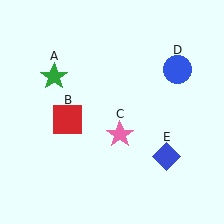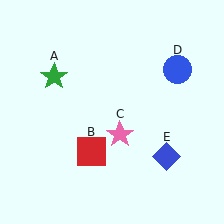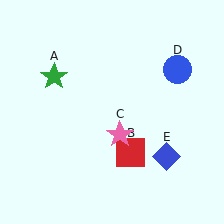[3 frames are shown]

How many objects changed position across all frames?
1 object changed position: red square (object B).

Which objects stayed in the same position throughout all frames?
Green star (object A) and pink star (object C) and blue circle (object D) and blue diamond (object E) remained stationary.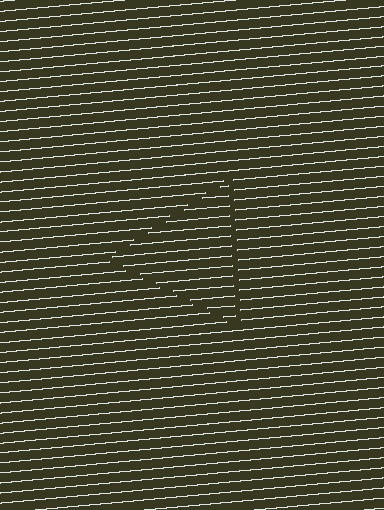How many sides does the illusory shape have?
3 sides — the line-ends trace a triangle.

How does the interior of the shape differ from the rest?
The interior of the shape contains the same grating, shifted by half a period — the contour is defined by the phase discontinuity where line-ends from the inner and outer gratings abut.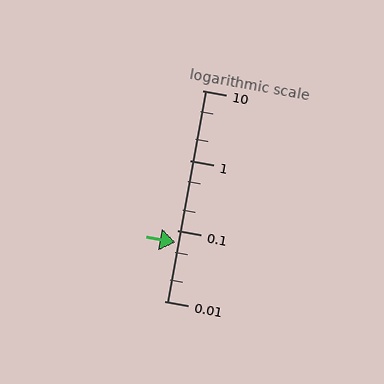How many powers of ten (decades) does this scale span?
The scale spans 3 decades, from 0.01 to 10.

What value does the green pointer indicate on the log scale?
The pointer indicates approximately 0.068.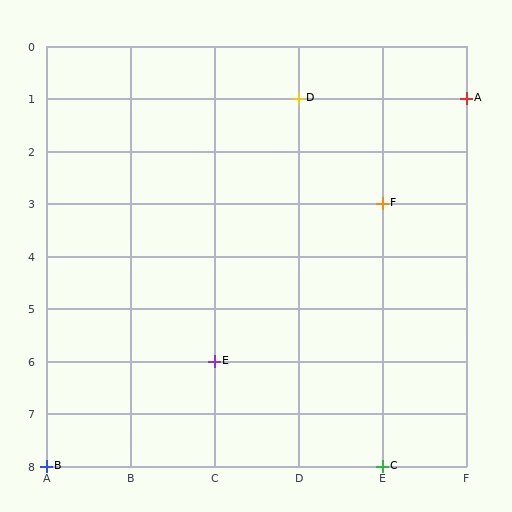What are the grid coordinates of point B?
Point B is at grid coordinates (A, 8).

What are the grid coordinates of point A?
Point A is at grid coordinates (F, 1).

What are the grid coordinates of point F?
Point F is at grid coordinates (E, 3).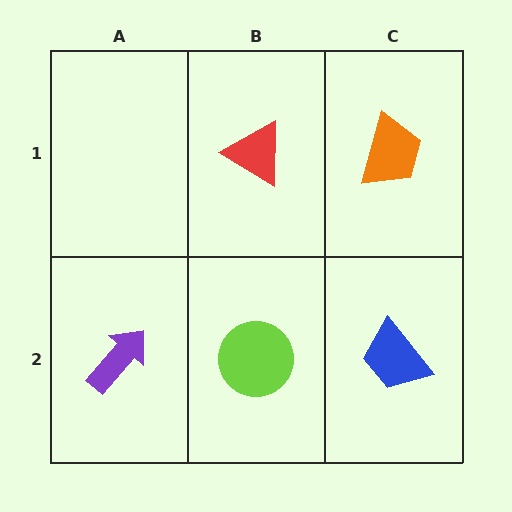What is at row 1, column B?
A red triangle.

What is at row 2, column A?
A purple arrow.